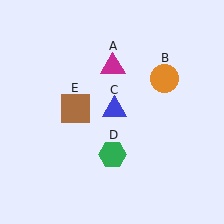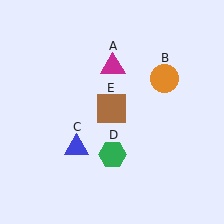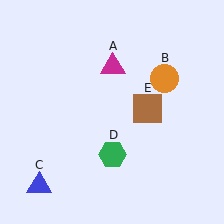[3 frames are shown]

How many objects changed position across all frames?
2 objects changed position: blue triangle (object C), brown square (object E).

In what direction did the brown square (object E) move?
The brown square (object E) moved right.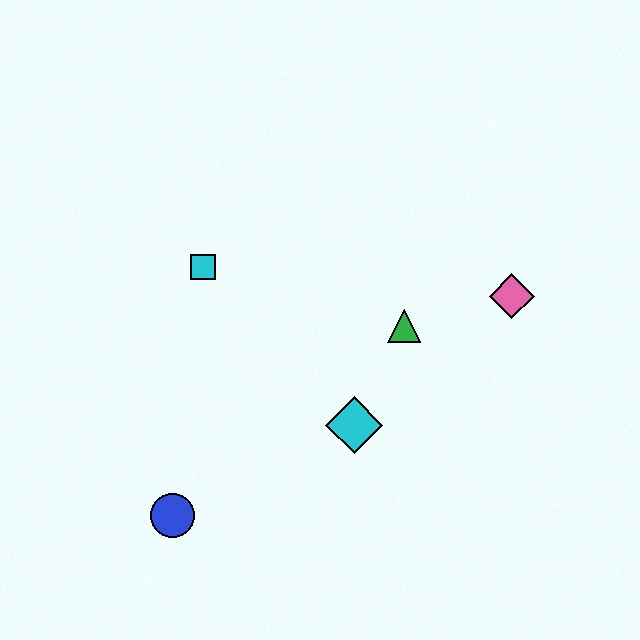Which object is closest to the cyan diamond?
The green triangle is closest to the cyan diamond.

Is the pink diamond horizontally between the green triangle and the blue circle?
No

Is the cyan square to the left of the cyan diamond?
Yes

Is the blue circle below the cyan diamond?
Yes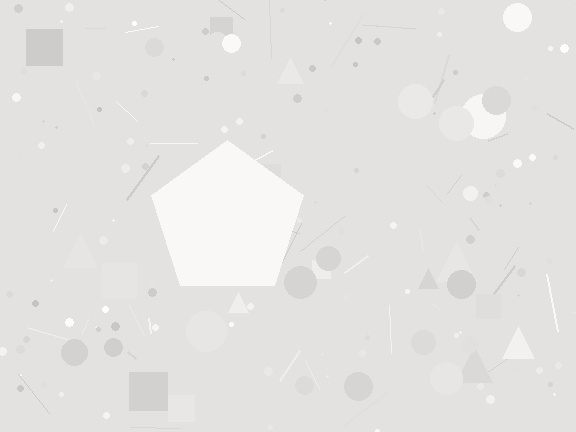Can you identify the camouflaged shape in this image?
The camouflaged shape is a pentagon.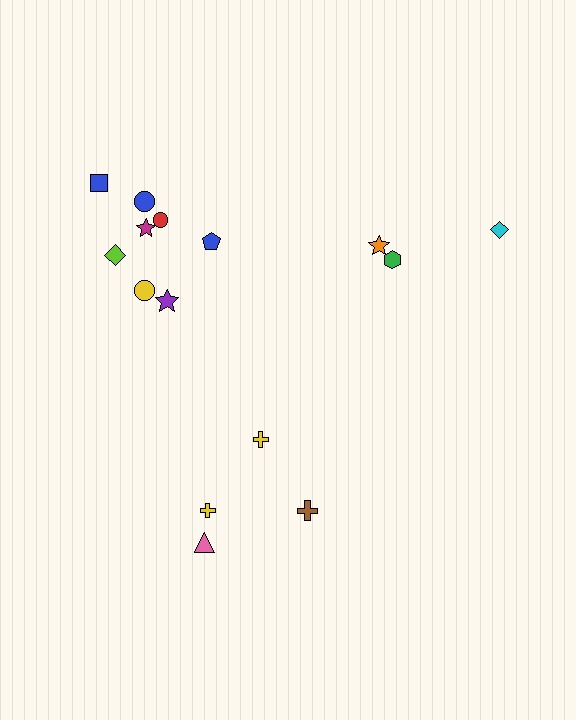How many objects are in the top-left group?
There are 8 objects.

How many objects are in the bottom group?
There are 4 objects.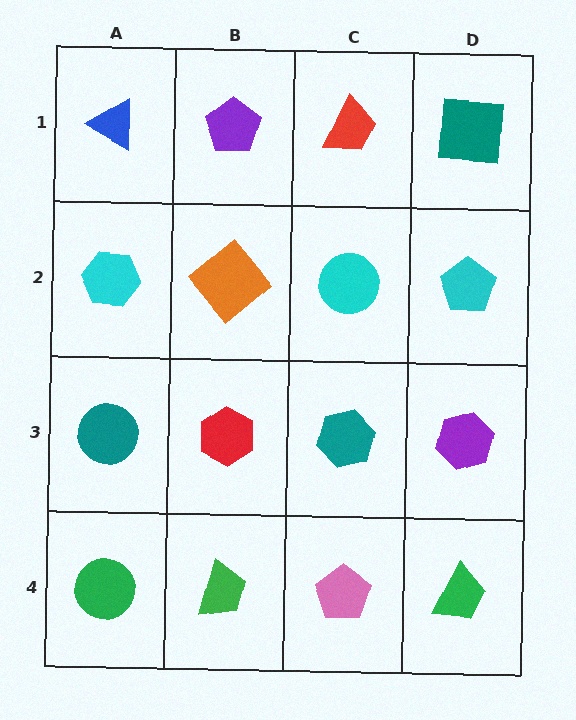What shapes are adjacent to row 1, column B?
An orange diamond (row 2, column B), a blue triangle (row 1, column A), a red trapezoid (row 1, column C).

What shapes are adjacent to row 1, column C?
A cyan circle (row 2, column C), a purple pentagon (row 1, column B), a teal square (row 1, column D).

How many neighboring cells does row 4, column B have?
3.